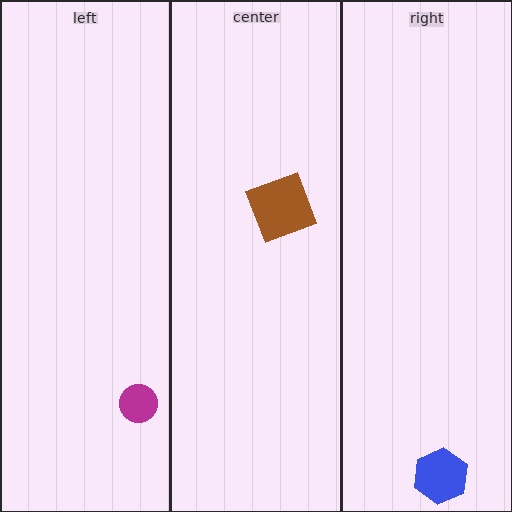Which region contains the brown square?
The center region.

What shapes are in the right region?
The blue hexagon.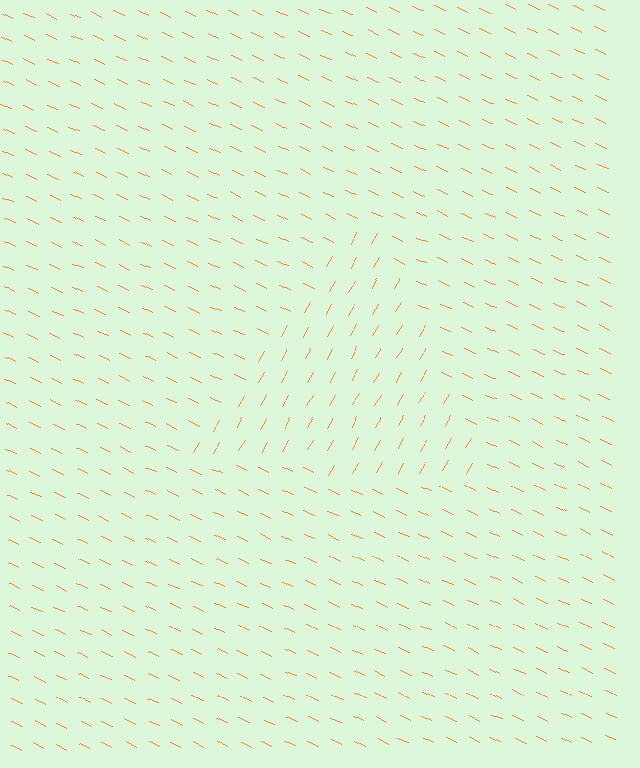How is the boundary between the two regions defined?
The boundary is defined purely by a change in line orientation (approximately 85 degrees difference). All lines are the same color and thickness.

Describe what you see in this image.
The image is filled with small orange line segments. A triangle region in the image has lines oriented differently from the surrounding lines, creating a visible texture boundary.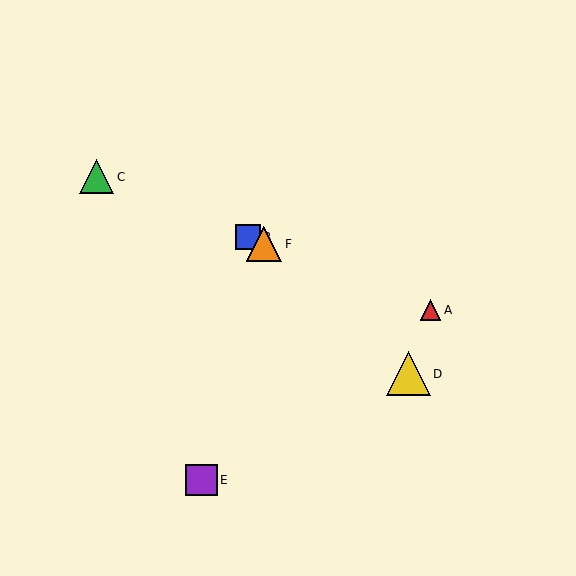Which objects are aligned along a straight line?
Objects A, B, C, F are aligned along a straight line.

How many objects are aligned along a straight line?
4 objects (A, B, C, F) are aligned along a straight line.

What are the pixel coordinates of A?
Object A is at (430, 310).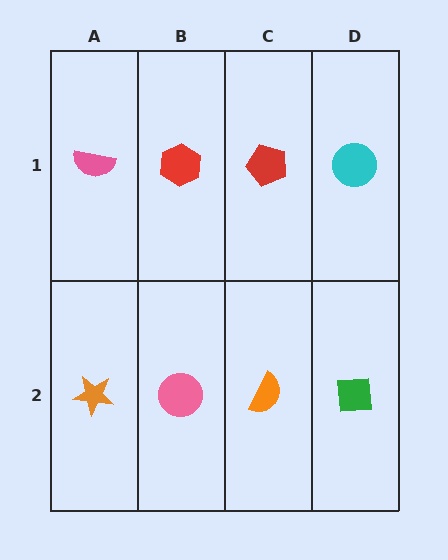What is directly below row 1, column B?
A pink circle.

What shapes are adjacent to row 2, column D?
A cyan circle (row 1, column D), an orange semicircle (row 2, column C).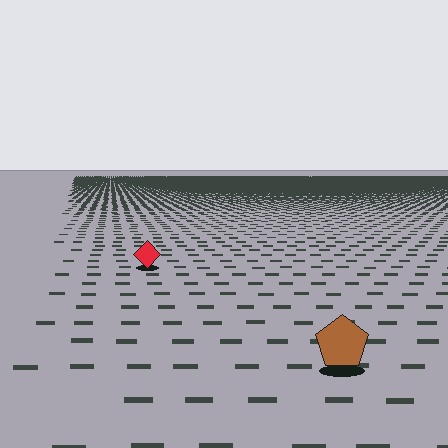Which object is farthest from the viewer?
The red diamond is farthest from the viewer. It appears smaller and the ground texture around it is denser.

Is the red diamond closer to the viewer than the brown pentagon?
No. The brown pentagon is closer — you can tell from the texture gradient: the ground texture is coarser near it.